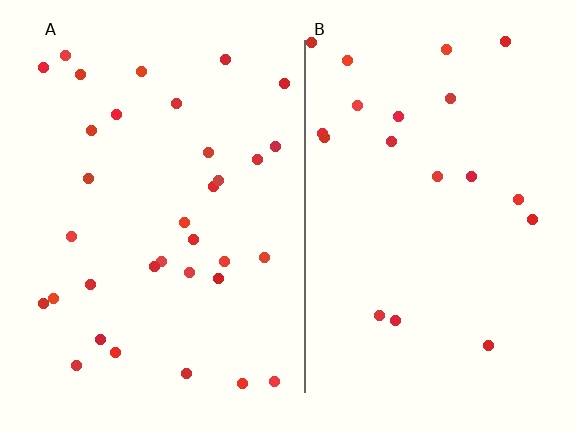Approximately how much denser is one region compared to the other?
Approximately 1.7× — region A over region B.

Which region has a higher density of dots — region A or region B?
A (the left).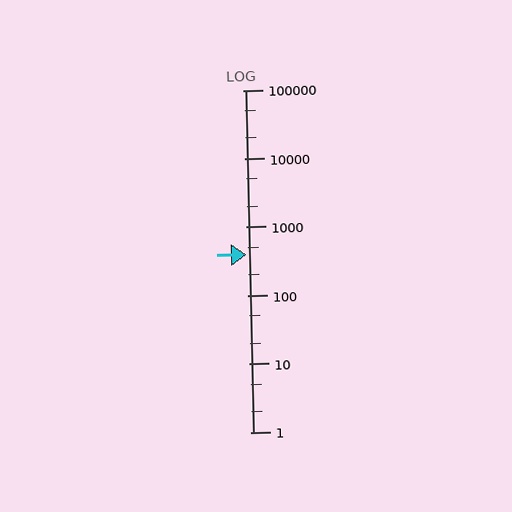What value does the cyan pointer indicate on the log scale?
The pointer indicates approximately 390.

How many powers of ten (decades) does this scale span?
The scale spans 5 decades, from 1 to 100000.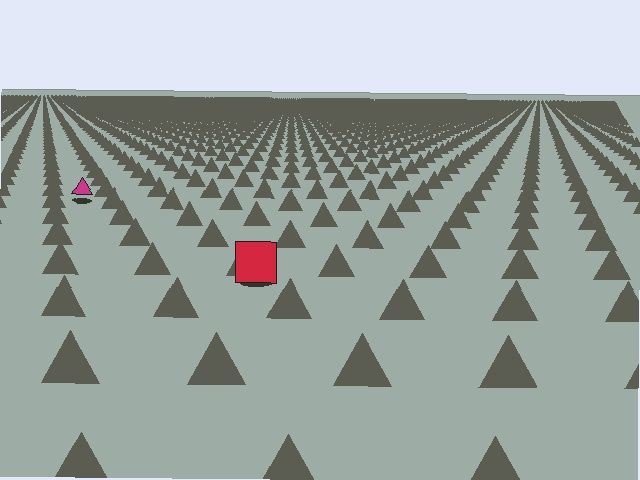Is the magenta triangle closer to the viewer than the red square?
No. The red square is closer — you can tell from the texture gradient: the ground texture is coarser near it.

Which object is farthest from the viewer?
The magenta triangle is farthest from the viewer. It appears smaller and the ground texture around it is denser.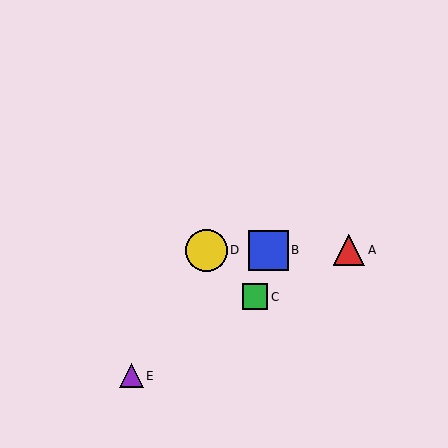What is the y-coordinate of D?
Object D is at y≈250.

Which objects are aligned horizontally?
Objects A, B, D are aligned horizontally.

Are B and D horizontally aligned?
Yes, both are at y≈250.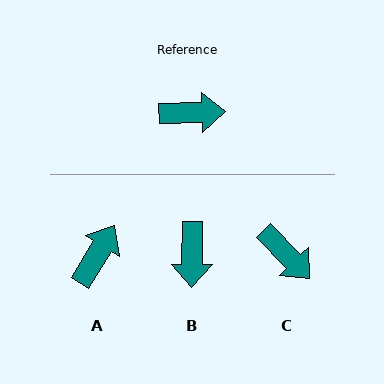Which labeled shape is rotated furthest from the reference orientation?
B, about 92 degrees away.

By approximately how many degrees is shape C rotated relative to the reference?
Approximately 49 degrees clockwise.